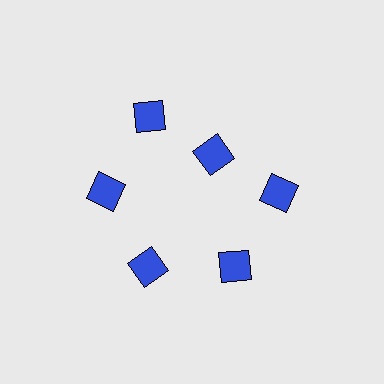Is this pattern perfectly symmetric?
No. The 6 blue diamonds are arranged in a ring, but one element near the 1 o'clock position is pulled inward toward the center, breaking the 6-fold rotational symmetry.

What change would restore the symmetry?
The symmetry would be restored by moving it outward, back onto the ring so that all 6 diamonds sit at equal angles and equal distance from the center.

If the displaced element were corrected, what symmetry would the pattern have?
It would have 6-fold rotational symmetry — the pattern would map onto itself every 60 degrees.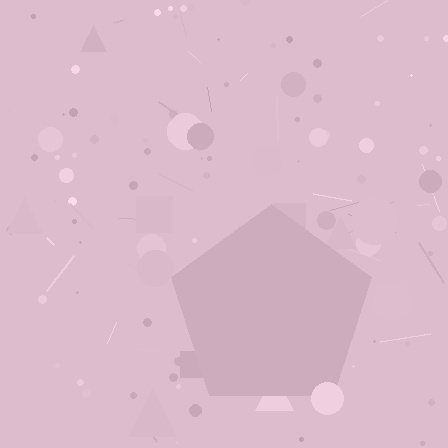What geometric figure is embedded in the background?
A pentagon is embedded in the background.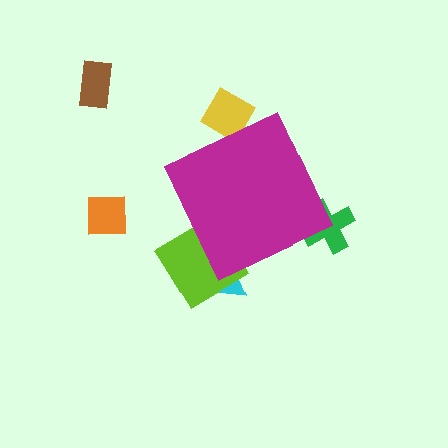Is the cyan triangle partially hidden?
Yes, the cyan triangle is partially hidden behind the magenta diamond.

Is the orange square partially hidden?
No, the orange square is fully visible.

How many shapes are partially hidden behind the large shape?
4 shapes are partially hidden.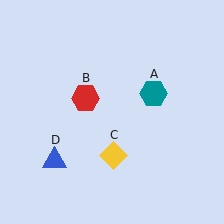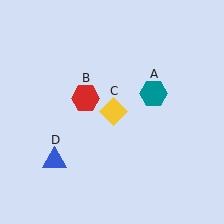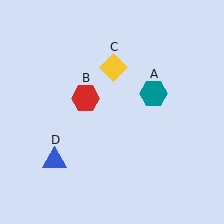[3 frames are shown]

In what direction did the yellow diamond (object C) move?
The yellow diamond (object C) moved up.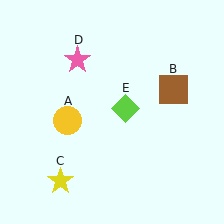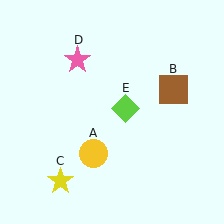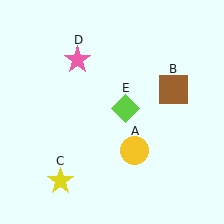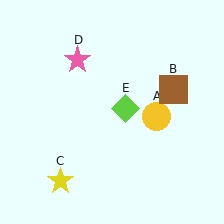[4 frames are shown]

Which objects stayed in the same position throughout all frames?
Brown square (object B) and yellow star (object C) and pink star (object D) and lime diamond (object E) remained stationary.